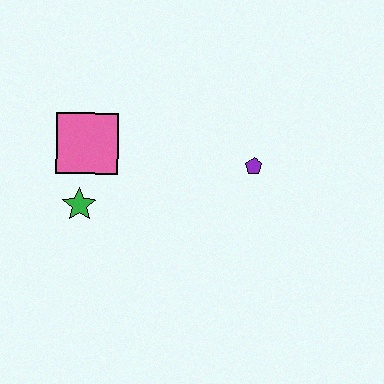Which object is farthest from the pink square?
The purple pentagon is farthest from the pink square.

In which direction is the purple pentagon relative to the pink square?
The purple pentagon is to the right of the pink square.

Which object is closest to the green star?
The pink square is closest to the green star.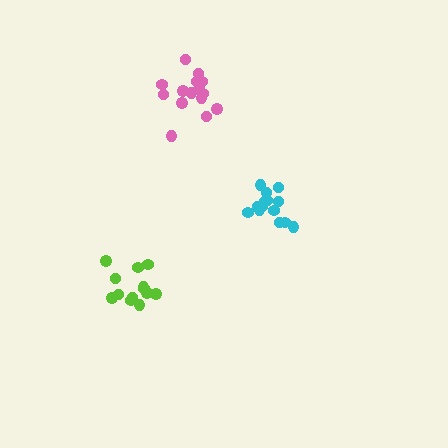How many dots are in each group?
Group 1: 13 dots, Group 2: 14 dots, Group 3: 15 dots (42 total).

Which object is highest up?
The pink cluster is topmost.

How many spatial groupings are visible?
There are 3 spatial groupings.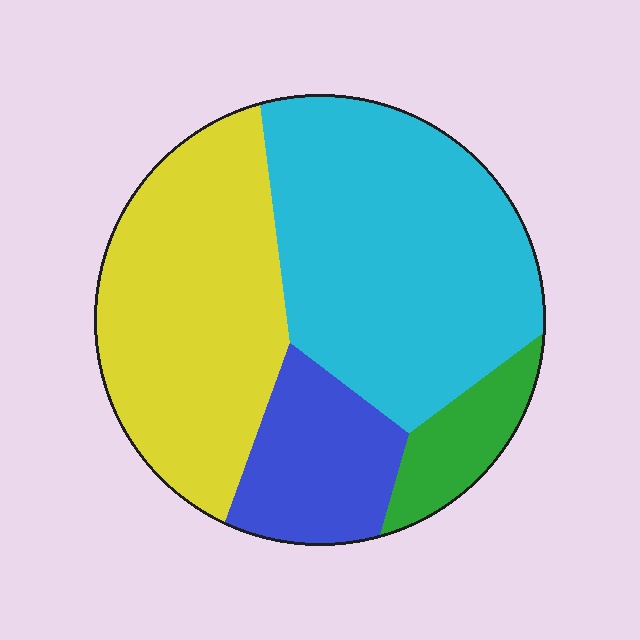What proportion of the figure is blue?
Blue takes up about one sixth (1/6) of the figure.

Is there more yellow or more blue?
Yellow.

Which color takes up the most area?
Cyan, at roughly 40%.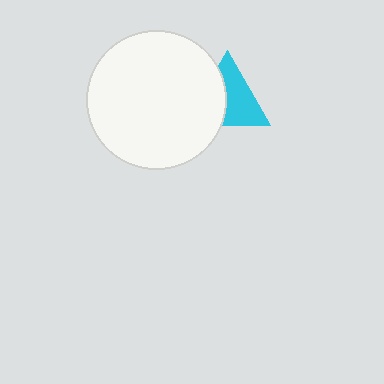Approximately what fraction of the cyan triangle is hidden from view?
Roughly 43% of the cyan triangle is hidden behind the white circle.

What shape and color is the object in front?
The object in front is a white circle.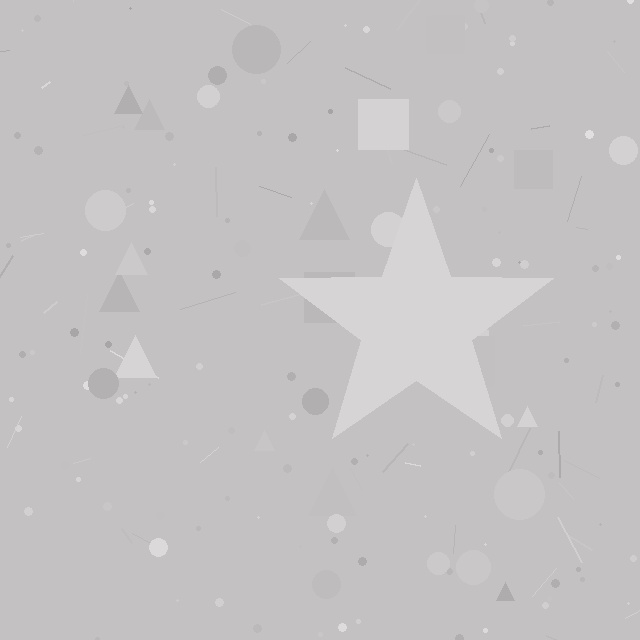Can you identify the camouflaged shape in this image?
The camouflaged shape is a star.